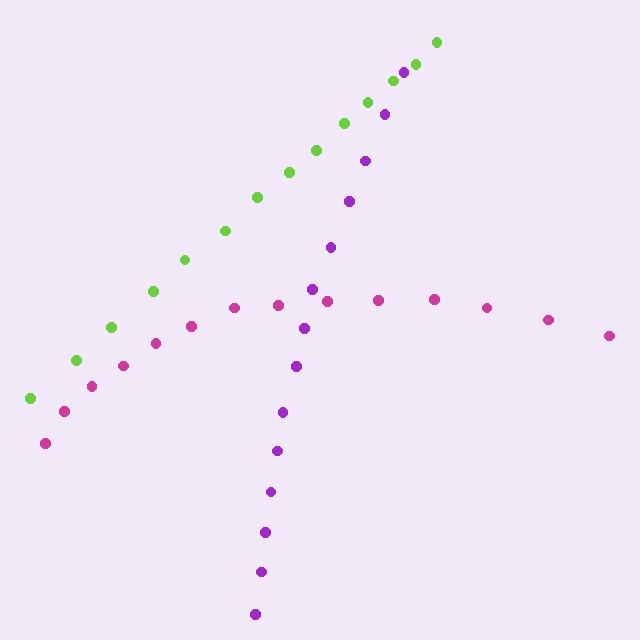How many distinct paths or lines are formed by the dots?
There are 3 distinct paths.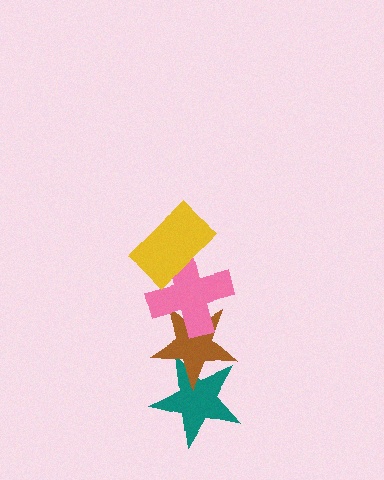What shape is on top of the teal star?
The brown star is on top of the teal star.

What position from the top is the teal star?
The teal star is 4th from the top.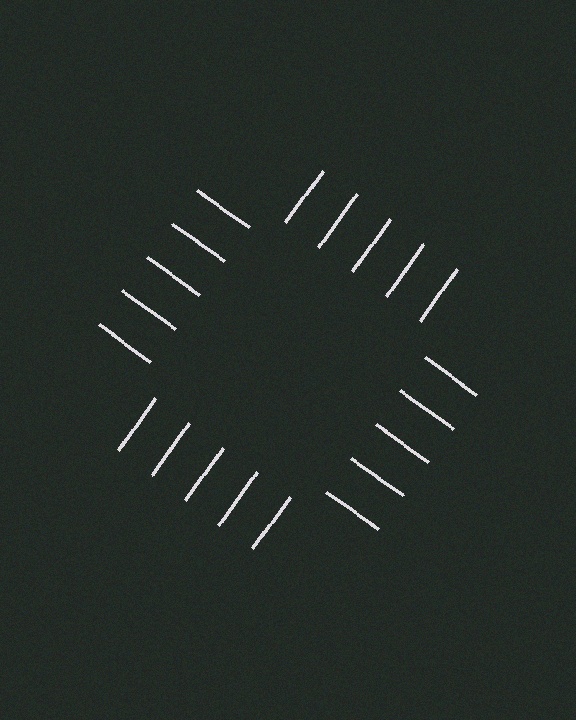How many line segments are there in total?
20 — 5 along each of the 4 edges.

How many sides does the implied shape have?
4 sides — the line-ends trace a square.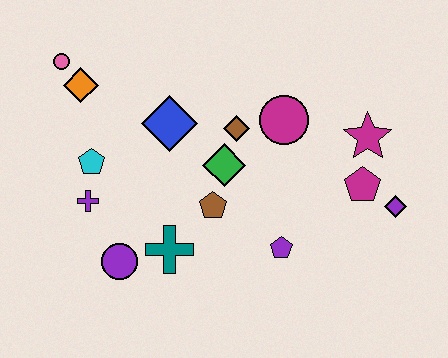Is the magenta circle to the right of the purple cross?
Yes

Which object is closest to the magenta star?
The magenta pentagon is closest to the magenta star.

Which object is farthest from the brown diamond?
The pink circle is farthest from the brown diamond.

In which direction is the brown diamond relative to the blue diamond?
The brown diamond is to the right of the blue diamond.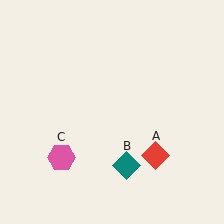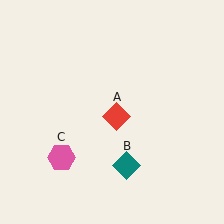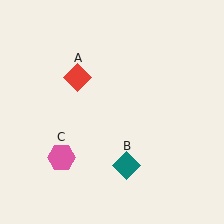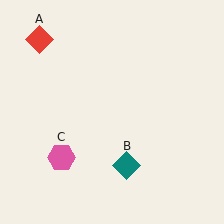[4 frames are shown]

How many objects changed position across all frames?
1 object changed position: red diamond (object A).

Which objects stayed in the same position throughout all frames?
Teal diamond (object B) and pink hexagon (object C) remained stationary.